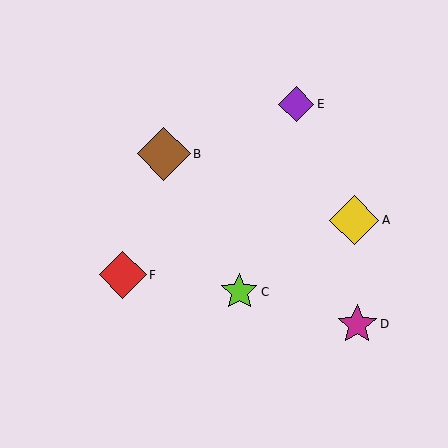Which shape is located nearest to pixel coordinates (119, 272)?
The red diamond (labeled F) at (123, 275) is nearest to that location.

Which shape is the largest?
The brown diamond (labeled B) is the largest.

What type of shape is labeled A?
Shape A is a yellow diamond.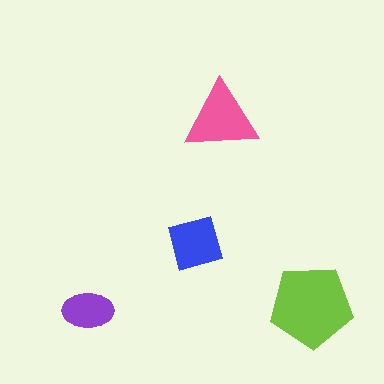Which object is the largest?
The lime pentagon.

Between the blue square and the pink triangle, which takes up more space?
The pink triangle.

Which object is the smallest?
The purple ellipse.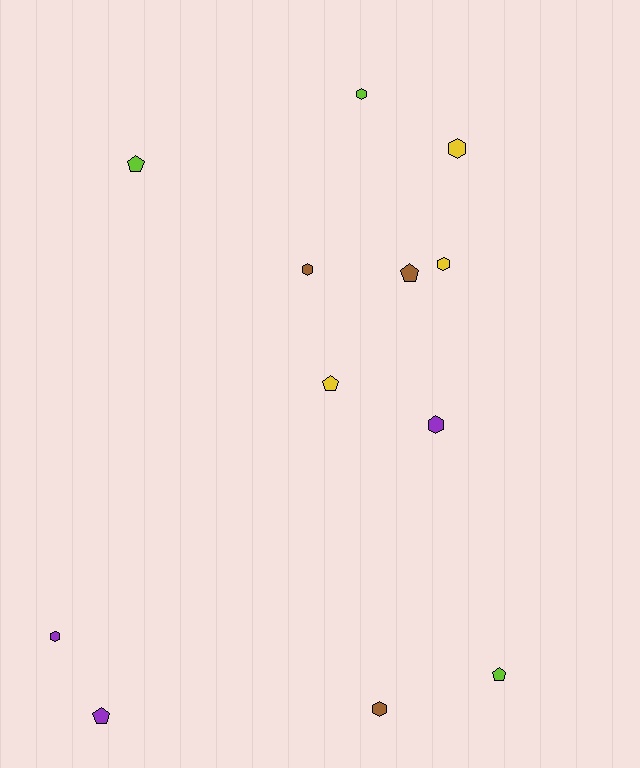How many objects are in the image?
There are 12 objects.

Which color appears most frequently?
Brown, with 3 objects.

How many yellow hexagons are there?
There are 2 yellow hexagons.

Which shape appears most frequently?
Hexagon, with 7 objects.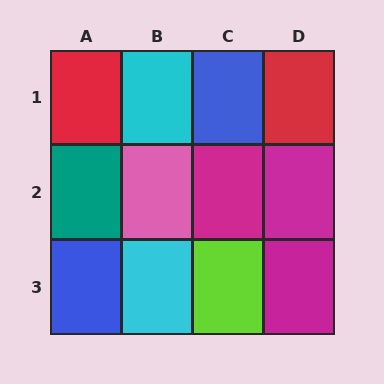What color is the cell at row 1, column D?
Red.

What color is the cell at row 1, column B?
Cyan.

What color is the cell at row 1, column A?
Red.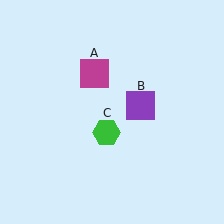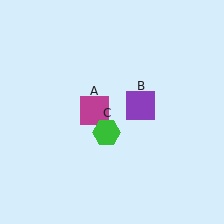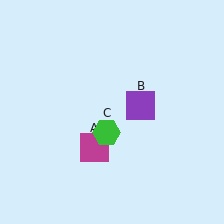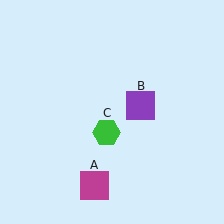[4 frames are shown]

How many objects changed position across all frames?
1 object changed position: magenta square (object A).